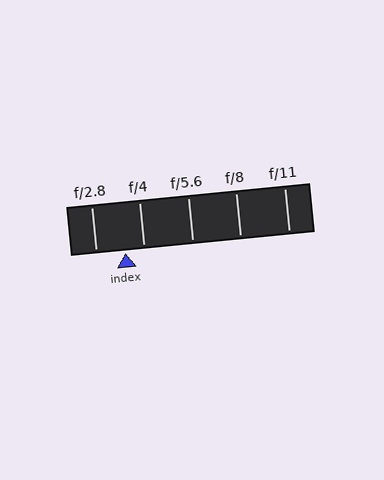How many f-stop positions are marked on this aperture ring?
There are 5 f-stop positions marked.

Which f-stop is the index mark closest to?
The index mark is closest to f/4.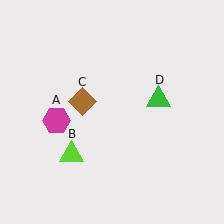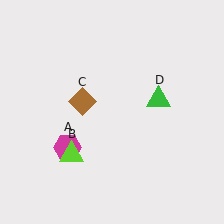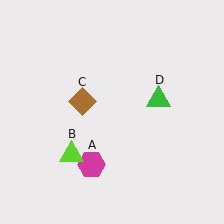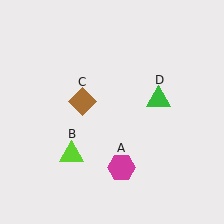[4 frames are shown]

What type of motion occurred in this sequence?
The magenta hexagon (object A) rotated counterclockwise around the center of the scene.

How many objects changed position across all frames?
1 object changed position: magenta hexagon (object A).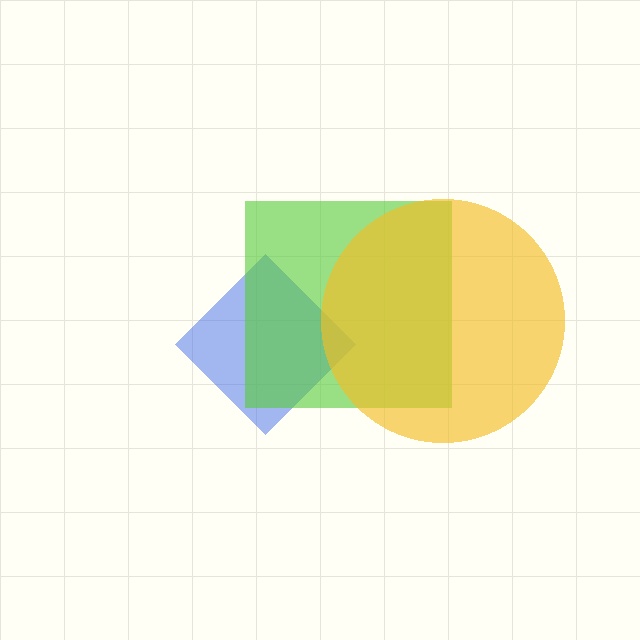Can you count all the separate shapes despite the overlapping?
Yes, there are 3 separate shapes.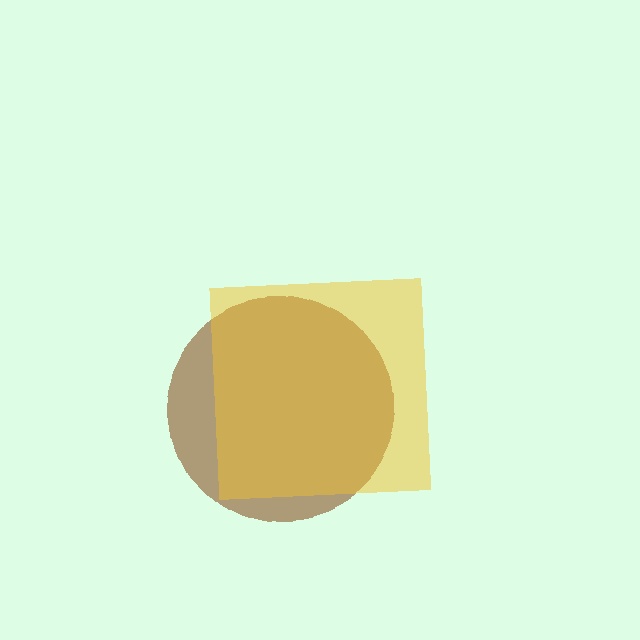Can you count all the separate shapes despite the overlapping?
Yes, there are 2 separate shapes.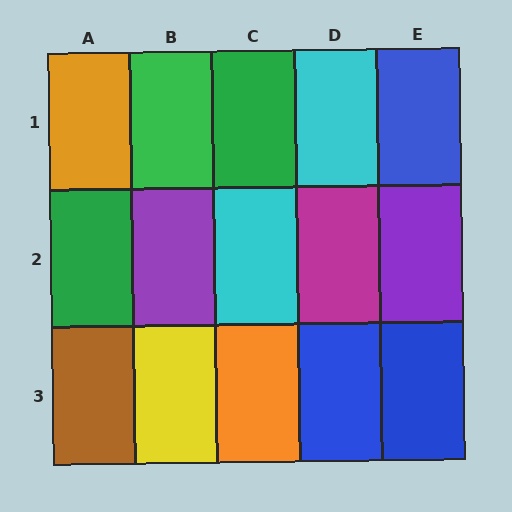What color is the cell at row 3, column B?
Yellow.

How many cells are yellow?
1 cell is yellow.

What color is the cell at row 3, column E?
Blue.